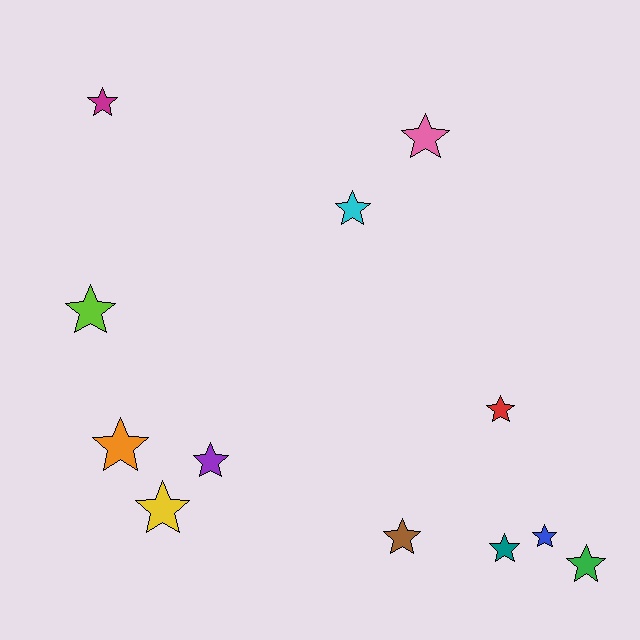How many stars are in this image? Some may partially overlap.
There are 12 stars.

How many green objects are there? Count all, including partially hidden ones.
There is 1 green object.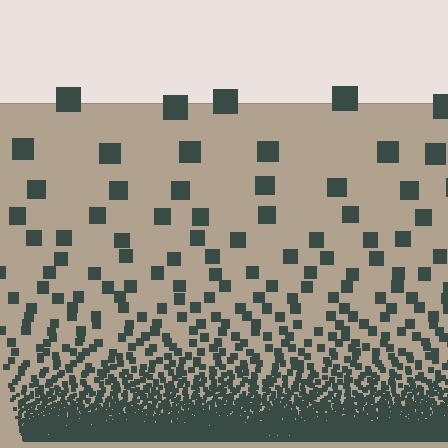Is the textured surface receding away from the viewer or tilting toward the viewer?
The surface appears to tilt toward the viewer. Texture elements get larger and sparser toward the top.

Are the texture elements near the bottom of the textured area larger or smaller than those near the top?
Smaller. The gradient is inverted — elements near the bottom are smaller and denser.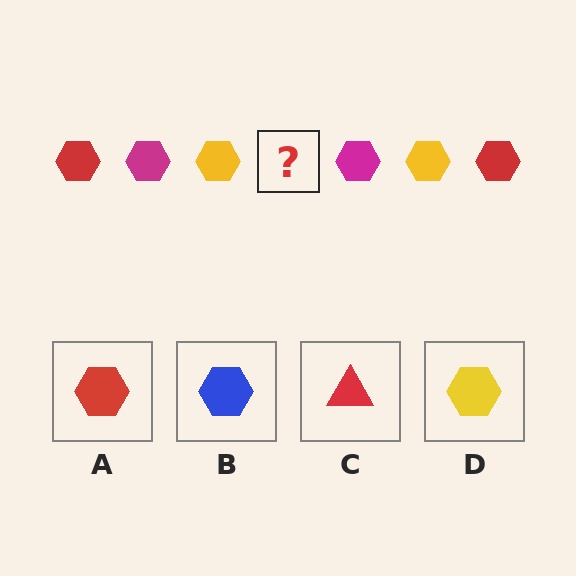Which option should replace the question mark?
Option A.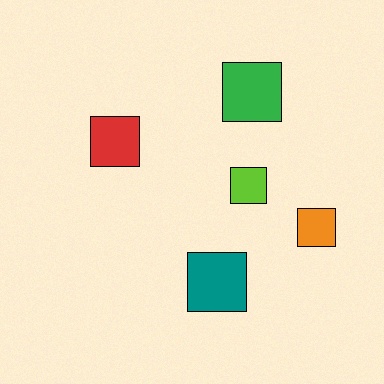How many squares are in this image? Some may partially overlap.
There are 5 squares.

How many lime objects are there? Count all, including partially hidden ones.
There is 1 lime object.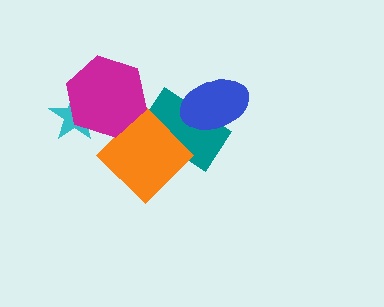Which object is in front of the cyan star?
The magenta hexagon is in front of the cyan star.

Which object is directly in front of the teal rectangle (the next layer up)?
The blue ellipse is directly in front of the teal rectangle.